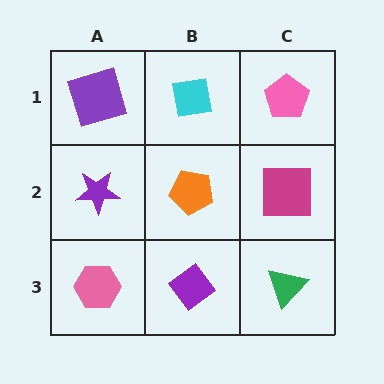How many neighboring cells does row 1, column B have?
3.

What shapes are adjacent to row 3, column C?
A magenta square (row 2, column C), a purple diamond (row 3, column B).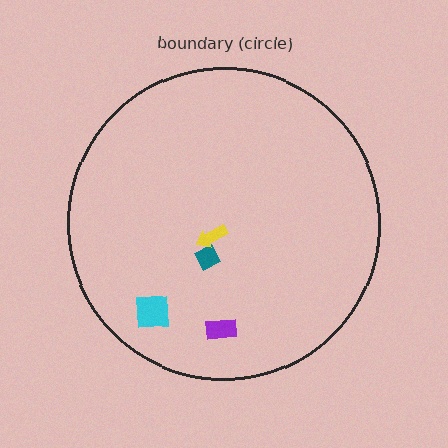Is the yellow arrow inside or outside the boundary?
Inside.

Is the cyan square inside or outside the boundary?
Inside.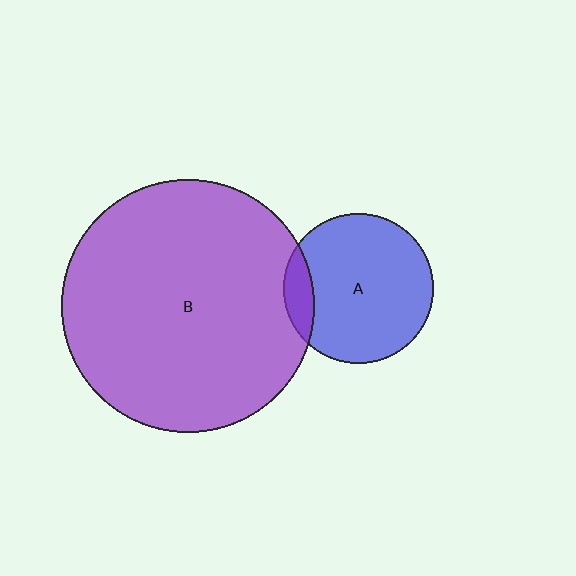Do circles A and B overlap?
Yes.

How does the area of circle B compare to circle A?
Approximately 2.9 times.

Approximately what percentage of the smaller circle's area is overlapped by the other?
Approximately 10%.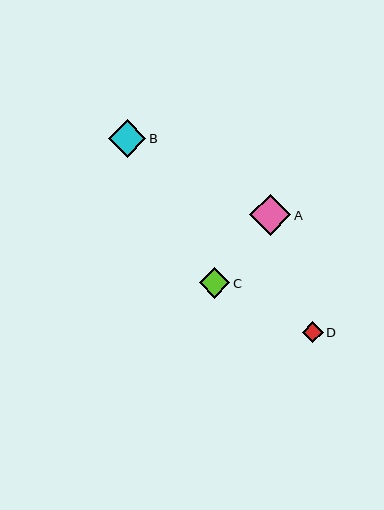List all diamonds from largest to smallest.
From largest to smallest: A, B, C, D.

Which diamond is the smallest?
Diamond D is the smallest with a size of approximately 21 pixels.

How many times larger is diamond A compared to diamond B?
Diamond A is approximately 1.1 times the size of diamond B.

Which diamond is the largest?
Diamond A is the largest with a size of approximately 41 pixels.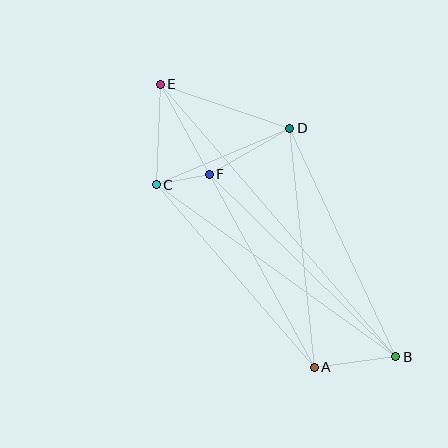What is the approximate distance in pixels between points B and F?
The distance between B and F is approximately 261 pixels.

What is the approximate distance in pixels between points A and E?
The distance between A and E is approximately 322 pixels.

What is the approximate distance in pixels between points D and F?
The distance between D and F is approximately 93 pixels.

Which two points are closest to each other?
Points C and F are closest to each other.